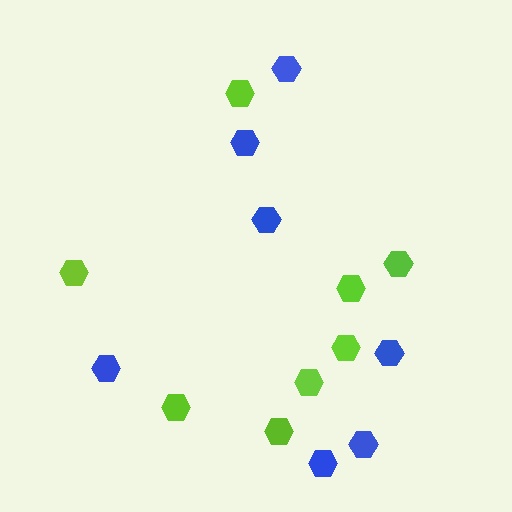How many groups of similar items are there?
There are 2 groups: one group of blue hexagons (7) and one group of lime hexagons (8).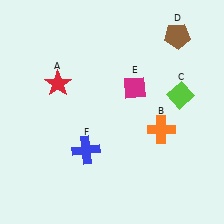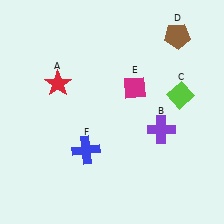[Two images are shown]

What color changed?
The cross (B) changed from orange in Image 1 to purple in Image 2.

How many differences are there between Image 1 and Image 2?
There is 1 difference between the two images.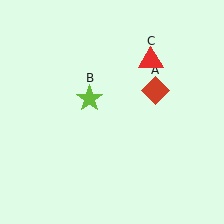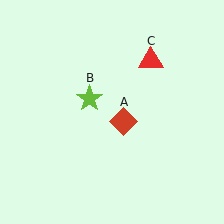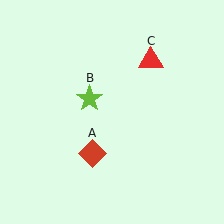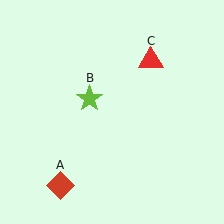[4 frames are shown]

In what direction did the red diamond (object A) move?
The red diamond (object A) moved down and to the left.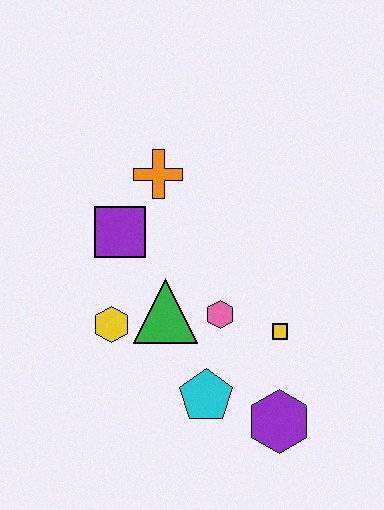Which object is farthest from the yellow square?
The orange cross is farthest from the yellow square.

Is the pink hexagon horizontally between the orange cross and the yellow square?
Yes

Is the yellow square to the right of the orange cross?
Yes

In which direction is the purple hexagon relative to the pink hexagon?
The purple hexagon is below the pink hexagon.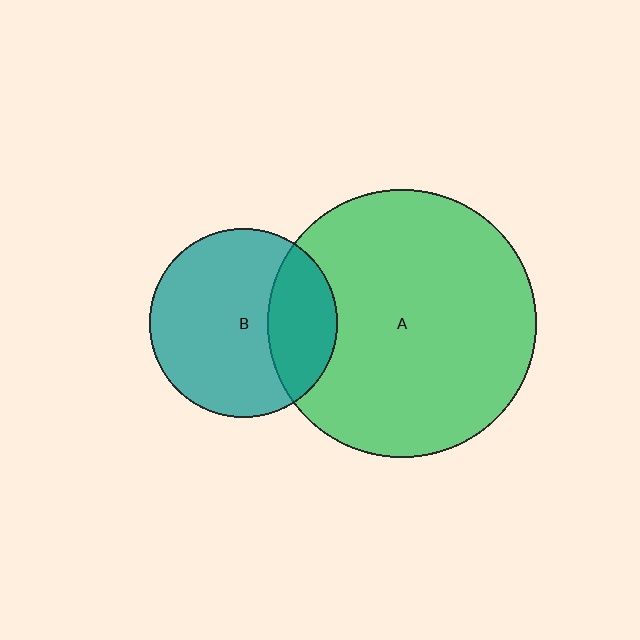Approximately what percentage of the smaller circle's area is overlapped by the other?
Approximately 30%.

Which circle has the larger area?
Circle A (green).